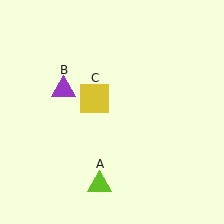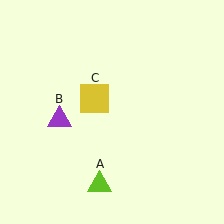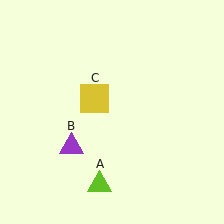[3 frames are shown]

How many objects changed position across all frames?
1 object changed position: purple triangle (object B).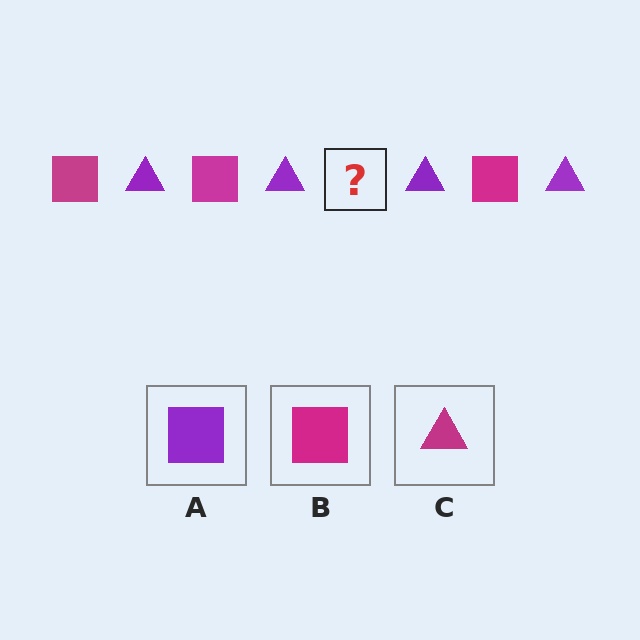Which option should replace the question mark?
Option B.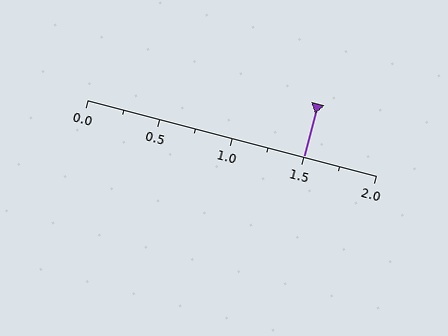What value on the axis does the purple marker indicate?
The marker indicates approximately 1.5.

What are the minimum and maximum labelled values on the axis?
The axis runs from 0.0 to 2.0.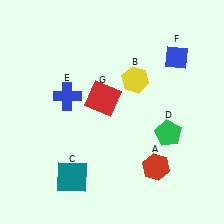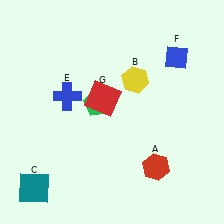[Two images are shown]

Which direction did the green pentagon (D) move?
The green pentagon (D) moved left.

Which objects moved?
The objects that moved are: the teal square (C), the green pentagon (D).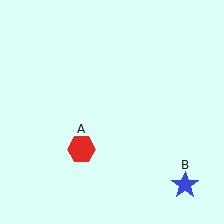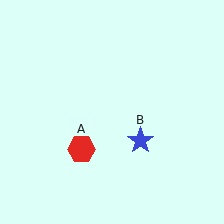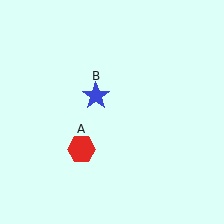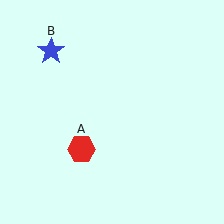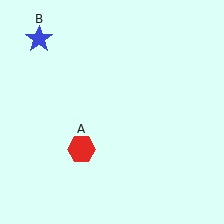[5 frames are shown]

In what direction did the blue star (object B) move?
The blue star (object B) moved up and to the left.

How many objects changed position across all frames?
1 object changed position: blue star (object B).